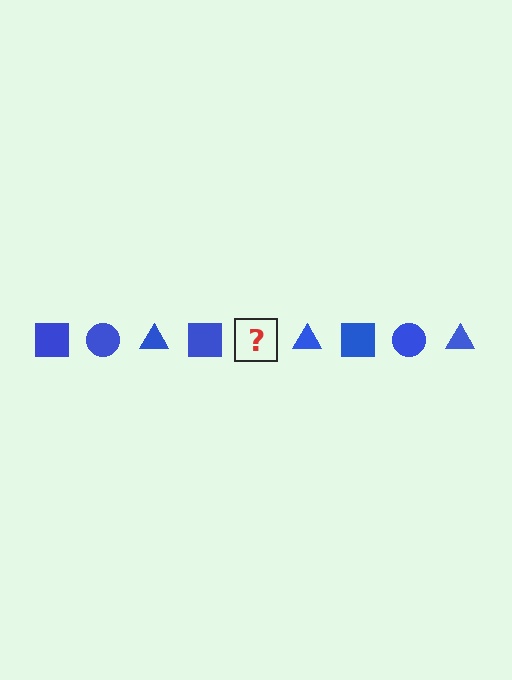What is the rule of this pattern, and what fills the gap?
The rule is that the pattern cycles through square, circle, triangle shapes in blue. The gap should be filled with a blue circle.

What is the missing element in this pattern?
The missing element is a blue circle.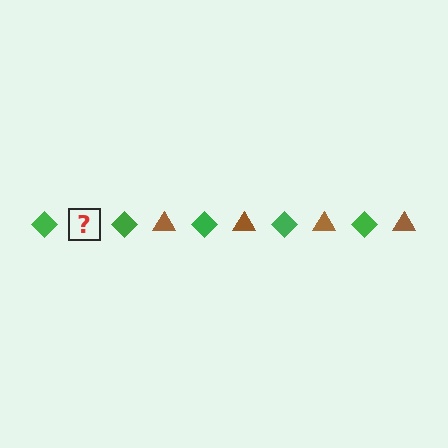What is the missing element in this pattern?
The missing element is a brown triangle.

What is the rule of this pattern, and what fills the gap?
The rule is that the pattern alternates between green diamond and brown triangle. The gap should be filled with a brown triangle.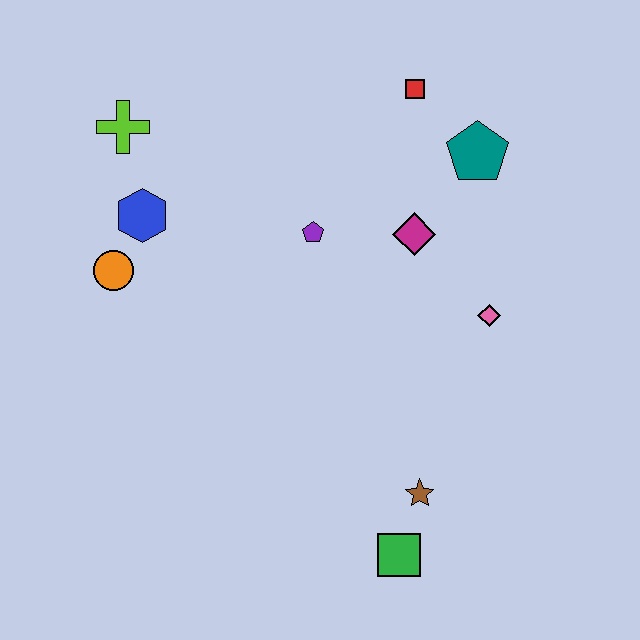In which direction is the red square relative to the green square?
The red square is above the green square.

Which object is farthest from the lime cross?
The green square is farthest from the lime cross.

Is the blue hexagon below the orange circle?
No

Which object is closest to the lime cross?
The blue hexagon is closest to the lime cross.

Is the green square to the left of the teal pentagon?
Yes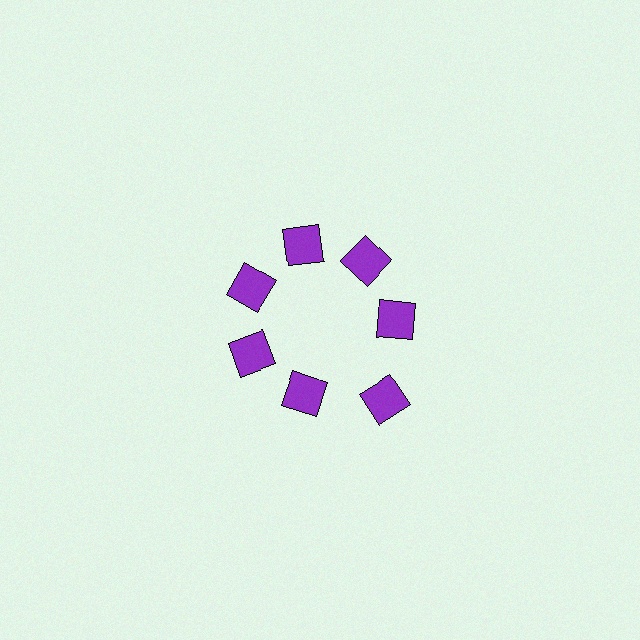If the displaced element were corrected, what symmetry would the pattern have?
It would have 7-fold rotational symmetry — the pattern would map onto itself every 51 degrees.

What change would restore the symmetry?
The symmetry would be restored by moving it inward, back onto the ring so that all 7 squares sit at equal angles and equal distance from the center.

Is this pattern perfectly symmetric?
No. The 7 purple squares are arranged in a ring, but one element near the 5 o'clock position is pushed outward from the center, breaking the 7-fold rotational symmetry.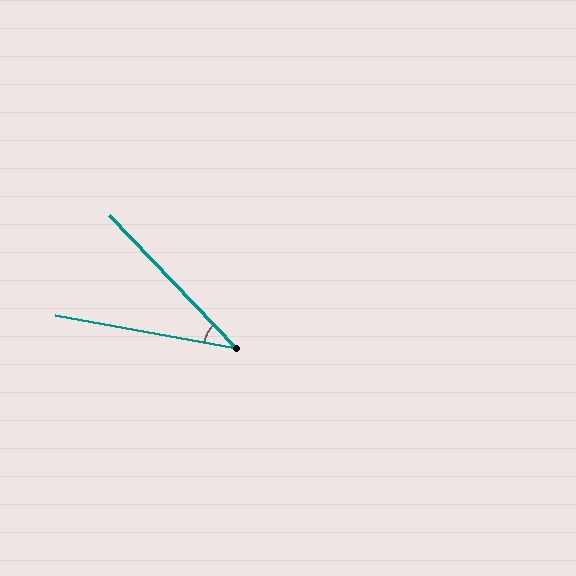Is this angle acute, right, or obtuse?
It is acute.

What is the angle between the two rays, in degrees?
Approximately 36 degrees.